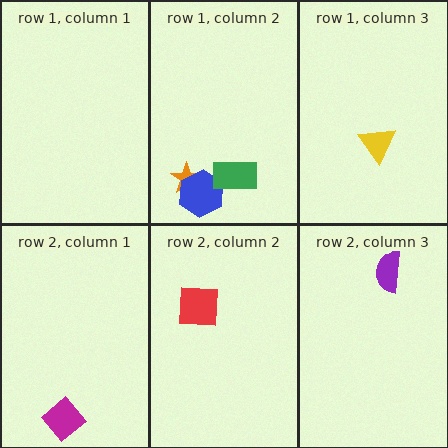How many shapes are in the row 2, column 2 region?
1.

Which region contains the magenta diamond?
The row 2, column 1 region.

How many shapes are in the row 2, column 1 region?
1.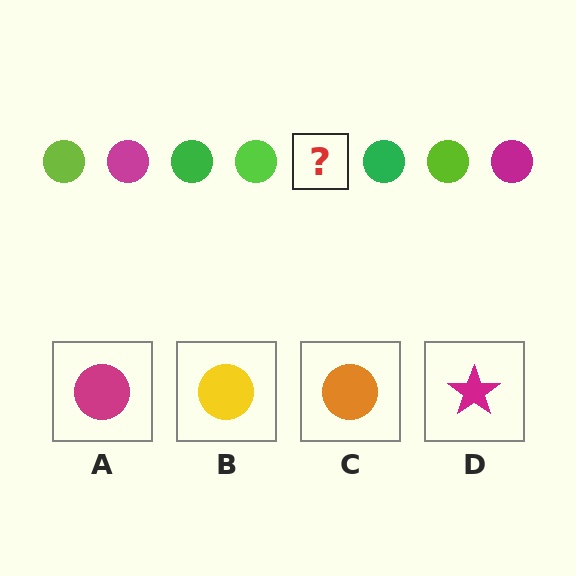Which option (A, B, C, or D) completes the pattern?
A.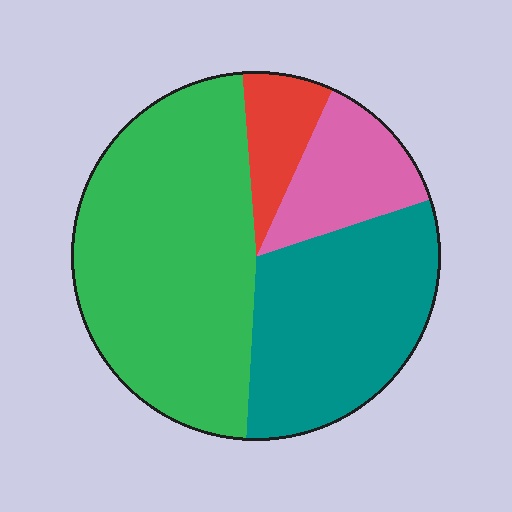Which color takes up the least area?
Red, at roughly 10%.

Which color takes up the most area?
Green, at roughly 50%.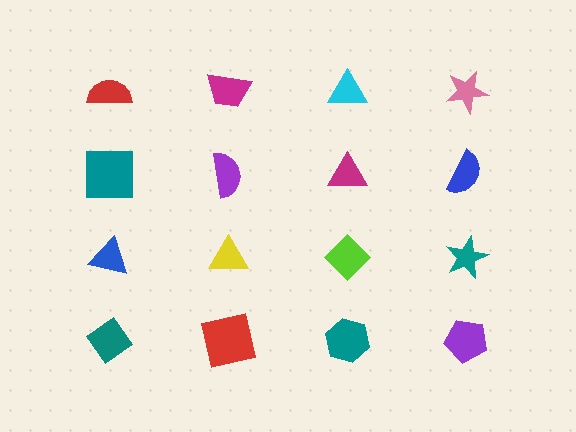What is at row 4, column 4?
A purple pentagon.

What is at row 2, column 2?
A purple semicircle.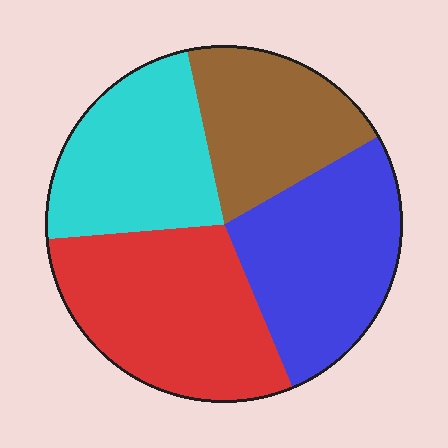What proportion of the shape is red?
Red covers 30% of the shape.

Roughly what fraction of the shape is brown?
Brown takes up about one fifth (1/5) of the shape.